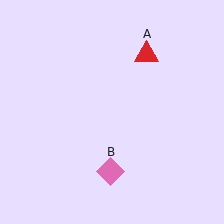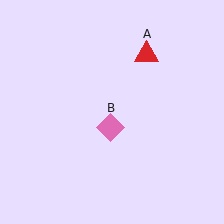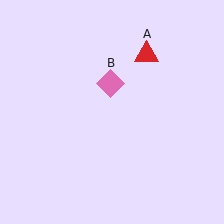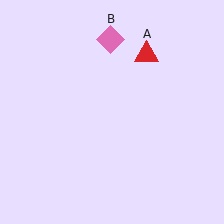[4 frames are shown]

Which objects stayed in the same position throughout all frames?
Red triangle (object A) remained stationary.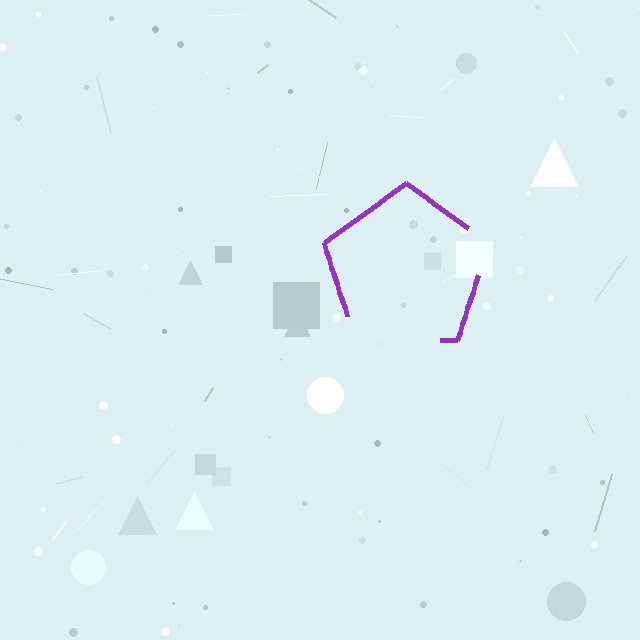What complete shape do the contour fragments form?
The contour fragments form a pentagon.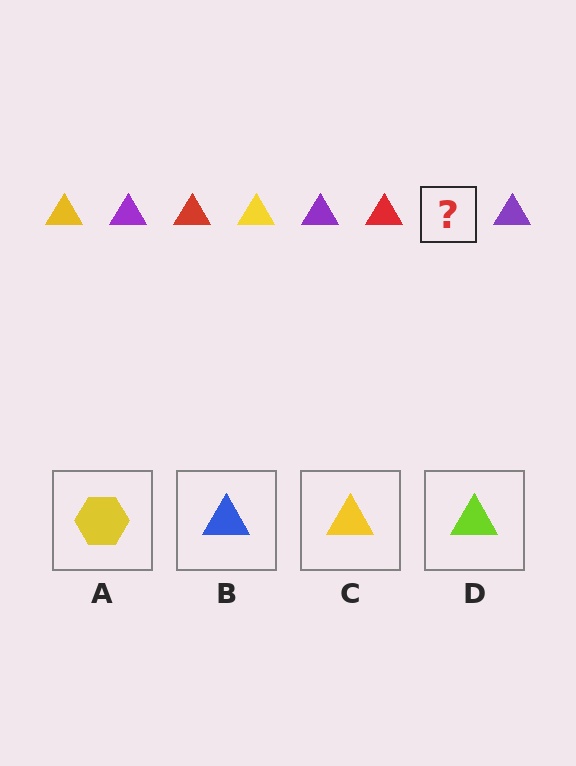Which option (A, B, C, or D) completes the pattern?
C.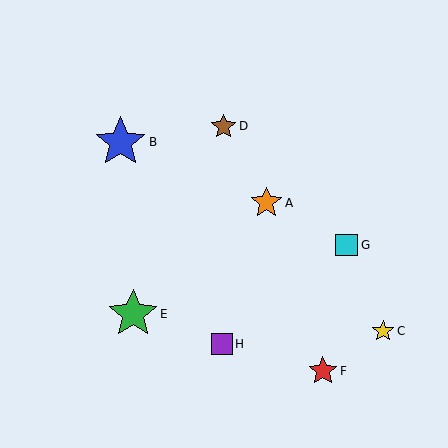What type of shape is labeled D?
Shape D is a brown star.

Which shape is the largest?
The blue star (labeled B) is the largest.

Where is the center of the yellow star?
The center of the yellow star is at (383, 331).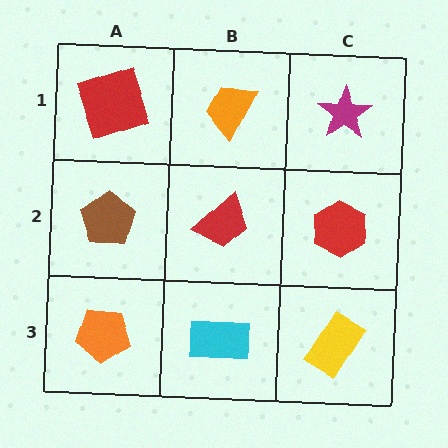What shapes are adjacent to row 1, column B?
A red trapezoid (row 2, column B), a red square (row 1, column A), a magenta star (row 1, column C).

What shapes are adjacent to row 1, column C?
A red hexagon (row 2, column C), an orange trapezoid (row 1, column B).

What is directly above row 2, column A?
A red square.